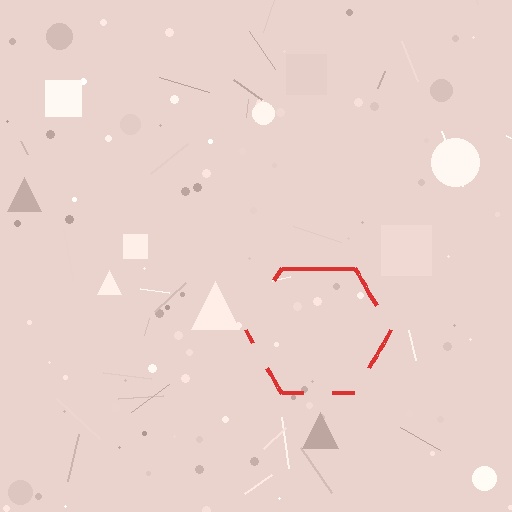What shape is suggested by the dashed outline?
The dashed outline suggests a hexagon.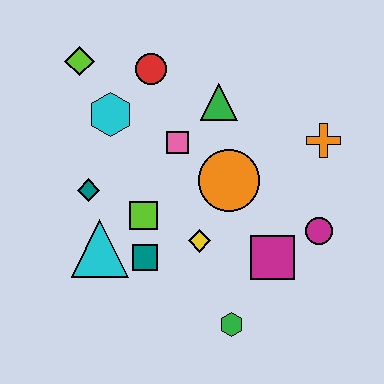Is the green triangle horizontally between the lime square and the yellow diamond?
No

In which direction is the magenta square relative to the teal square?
The magenta square is to the right of the teal square.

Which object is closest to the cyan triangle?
The teal square is closest to the cyan triangle.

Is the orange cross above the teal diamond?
Yes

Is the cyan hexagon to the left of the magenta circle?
Yes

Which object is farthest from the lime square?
The orange cross is farthest from the lime square.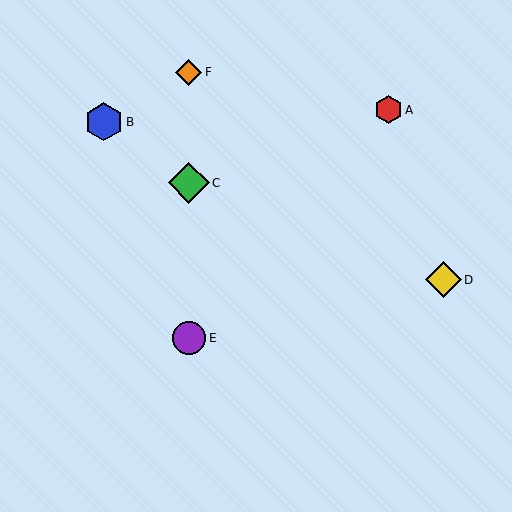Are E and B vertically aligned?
No, E is at x≈189 and B is at x≈104.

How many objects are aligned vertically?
3 objects (C, E, F) are aligned vertically.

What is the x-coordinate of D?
Object D is at x≈443.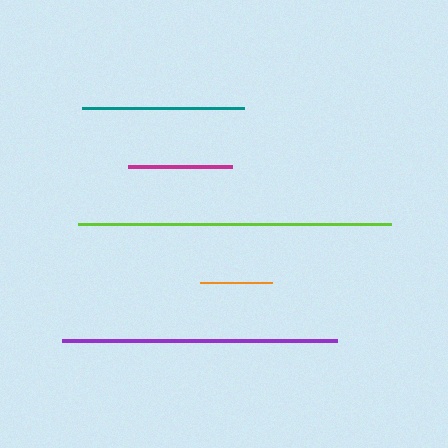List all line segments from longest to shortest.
From longest to shortest: lime, purple, teal, magenta, orange.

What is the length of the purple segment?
The purple segment is approximately 275 pixels long.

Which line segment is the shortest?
The orange line is the shortest at approximately 72 pixels.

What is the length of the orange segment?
The orange segment is approximately 72 pixels long.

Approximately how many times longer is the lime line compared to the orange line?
The lime line is approximately 4.3 times the length of the orange line.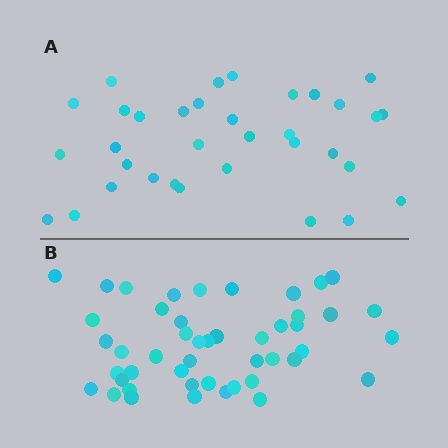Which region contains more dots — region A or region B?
Region B (the bottom region) has more dots.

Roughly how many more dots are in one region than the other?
Region B has approximately 15 more dots than region A.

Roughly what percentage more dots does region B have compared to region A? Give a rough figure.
About 40% more.